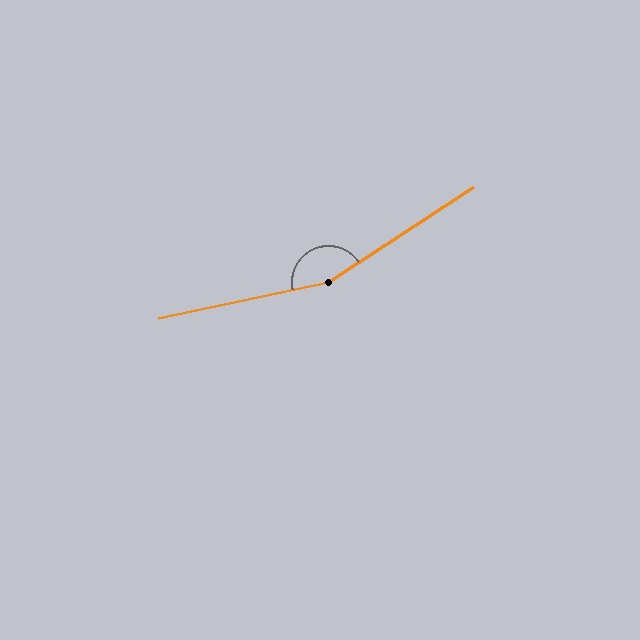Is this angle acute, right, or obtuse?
It is obtuse.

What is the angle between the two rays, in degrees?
Approximately 159 degrees.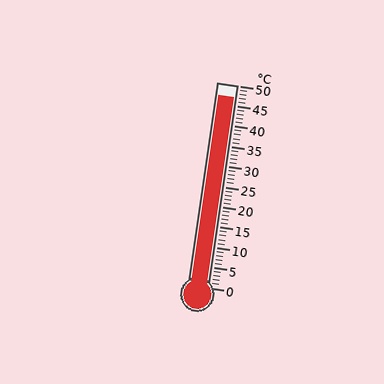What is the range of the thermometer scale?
The thermometer scale ranges from 0°C to 50°C.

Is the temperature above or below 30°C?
The temperature is above 30°C.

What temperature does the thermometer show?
The thermometer shows approximately 47°C.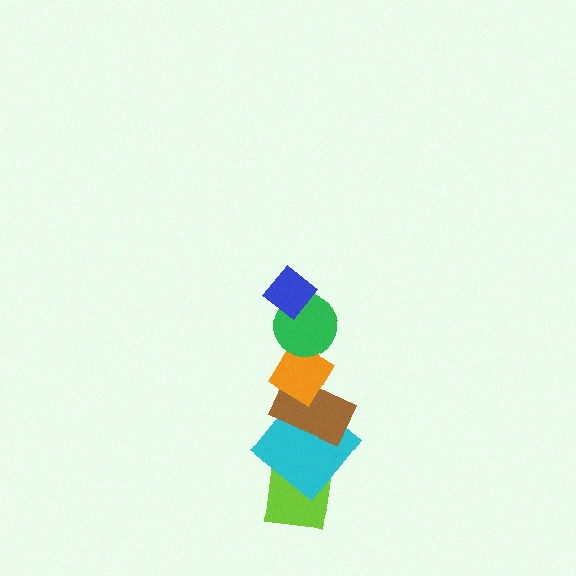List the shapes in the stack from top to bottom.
From top to bottom: the blue diamond, the green circle, the orange diamond, the brown rectangle, the cyan diamond, the lime square.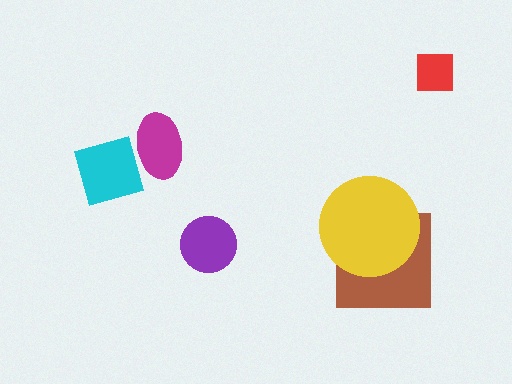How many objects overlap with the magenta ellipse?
0 objects overlap with the magenta ellipse.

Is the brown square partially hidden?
Yes, it is partially covered by another shape.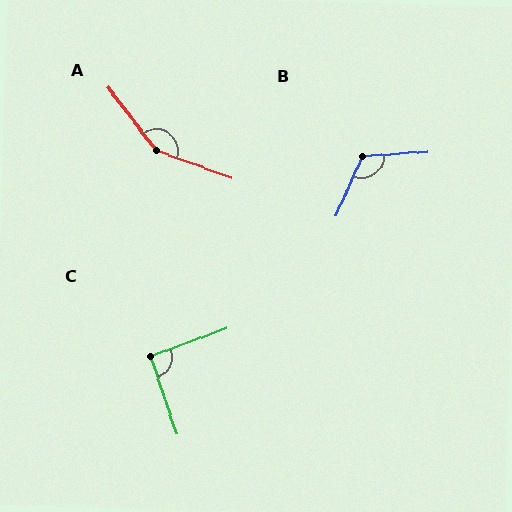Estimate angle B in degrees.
Approximately 118 degrees.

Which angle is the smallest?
C, at approximately 91 degrees.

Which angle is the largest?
A, at approximately 147 degrees.